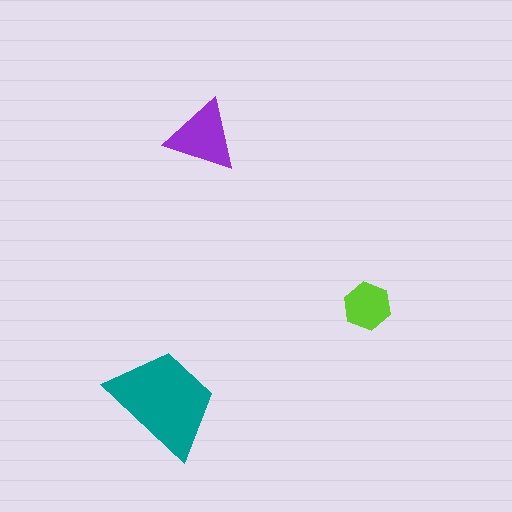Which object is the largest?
The teal trapezoid.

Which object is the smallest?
The lime hexagon.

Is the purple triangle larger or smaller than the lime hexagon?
Larger.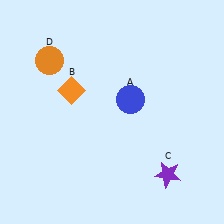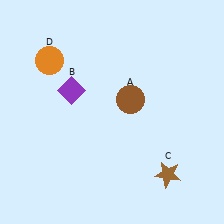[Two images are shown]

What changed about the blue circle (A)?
In Image 1, A is blue. In Image 2, it changed to brown.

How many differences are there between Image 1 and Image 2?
There are 3 differences between the two images.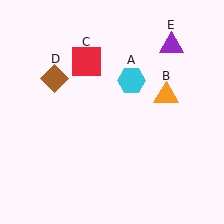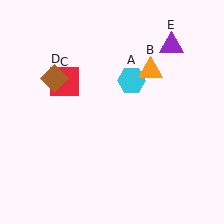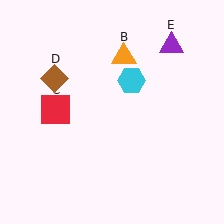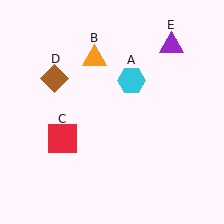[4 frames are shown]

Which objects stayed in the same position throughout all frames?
Cyan hexagon (object A) and brown diamond (object D) and purple triangle (object E) remained stationary.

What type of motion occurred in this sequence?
The orange triangle (object B), red square (object C) rotated counterclockwise around the center of the scene.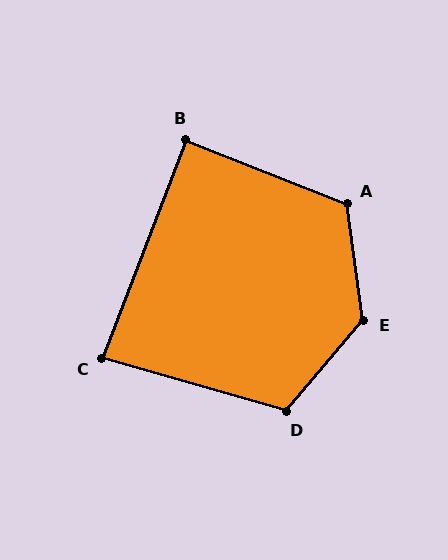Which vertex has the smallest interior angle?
C, at approximately 85 degrees.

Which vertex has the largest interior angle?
E, at approximately 132 degrees.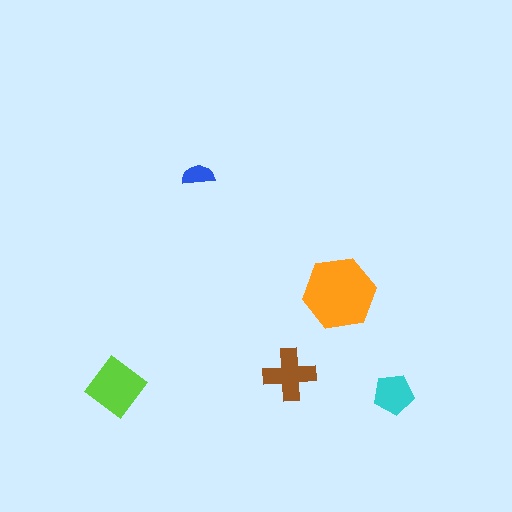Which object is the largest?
The orange hexagon.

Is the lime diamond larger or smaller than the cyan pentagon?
Larger.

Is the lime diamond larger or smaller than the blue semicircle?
Larger.